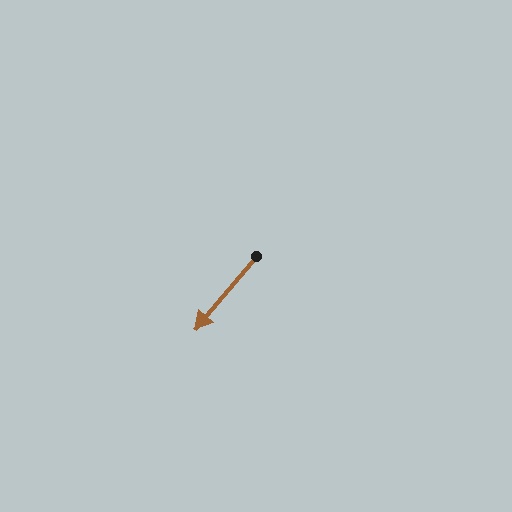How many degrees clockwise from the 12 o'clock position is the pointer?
Approximately 220 degrees.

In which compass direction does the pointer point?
Southwest.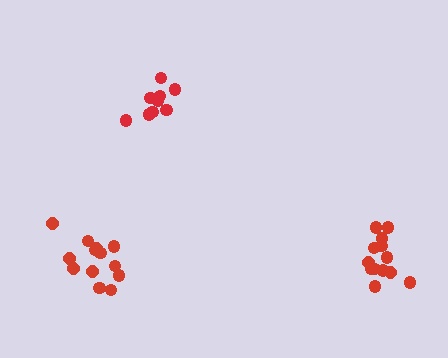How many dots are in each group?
Group 1: 13 dots, Group 2: 10 dots, Group 3: 13 dots (36 total).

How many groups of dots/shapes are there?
There are 3 groups.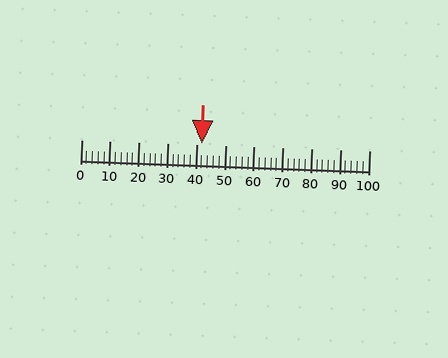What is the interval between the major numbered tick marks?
The major tick marks are spaced 10 units apart.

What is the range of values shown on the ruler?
The ruler shows values from 0 to 100.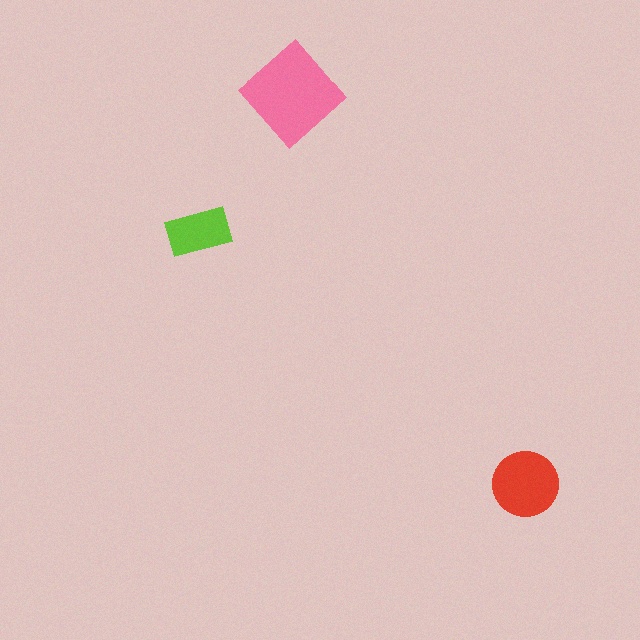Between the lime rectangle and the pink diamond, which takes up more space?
The pink diamond.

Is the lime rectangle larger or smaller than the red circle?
Smaller.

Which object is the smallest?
The lime rectangle.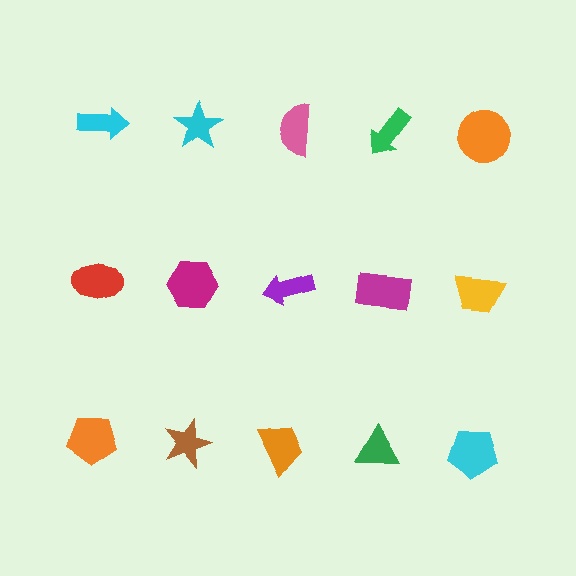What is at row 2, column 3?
A purple arrow.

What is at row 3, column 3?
An orange trapezoid.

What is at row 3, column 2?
A brown star.